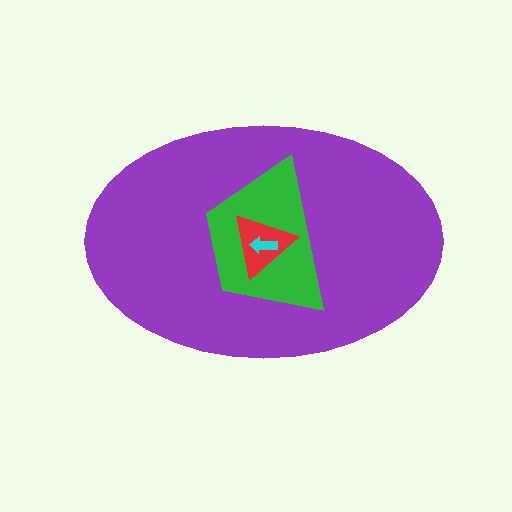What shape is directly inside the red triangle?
The cyan arrow.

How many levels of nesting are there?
4.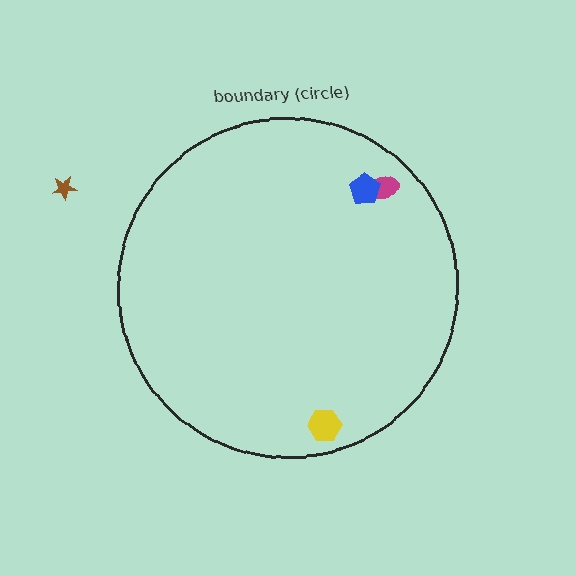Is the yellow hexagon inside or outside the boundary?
Inside.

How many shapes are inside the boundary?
3 inside, 1 outside.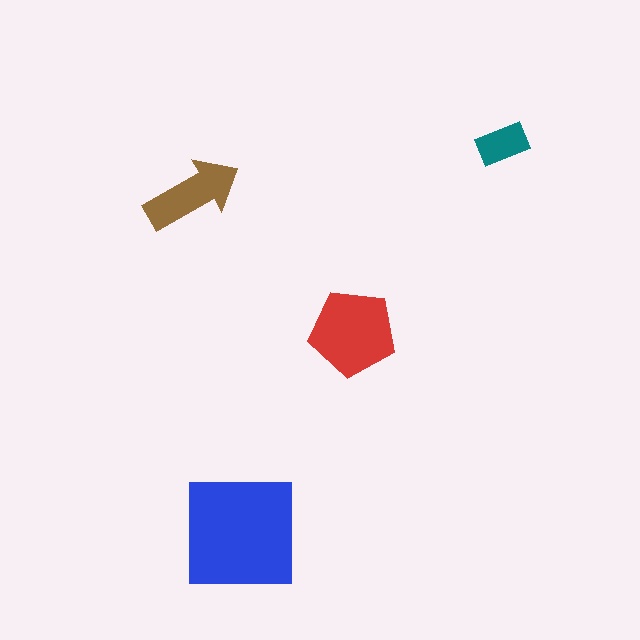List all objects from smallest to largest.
The teal rectangle, the brown arrow, the red pentagon, the blue square.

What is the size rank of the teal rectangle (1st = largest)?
4th.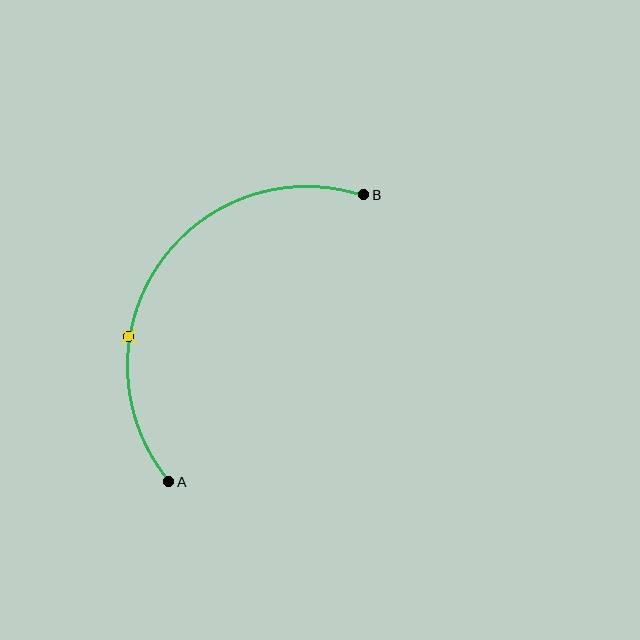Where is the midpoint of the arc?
The arc midpoint is the point on the curve farthest from the straight line joining A and B. It sits above and to the left of that line.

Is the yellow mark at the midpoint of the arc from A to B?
No. The yellow mark lies on the arc but is closer to endpoint A. The arc midpoint would be at the point on the curve equidistant along the arc from both A and B.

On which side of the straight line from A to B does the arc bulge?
The arc bulges above and to the left of the straight line connecting A and B.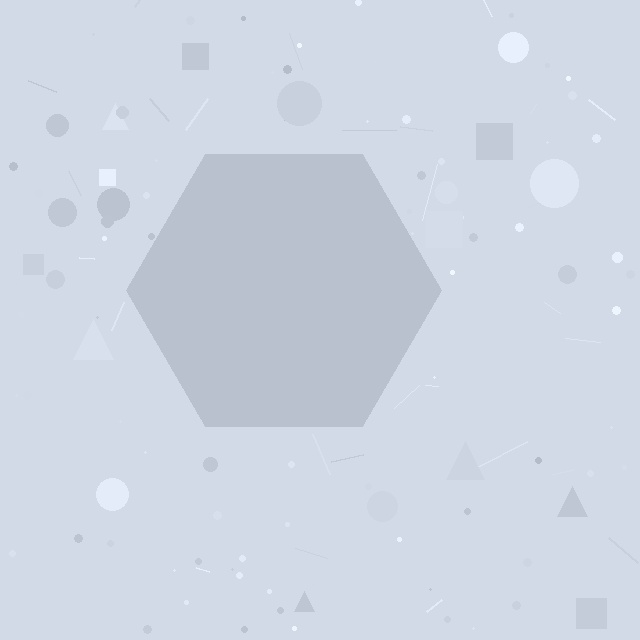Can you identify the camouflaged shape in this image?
The camouflaged shape is a hexagon.